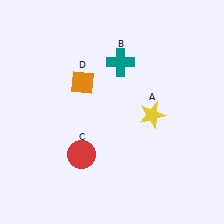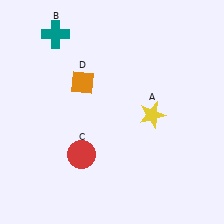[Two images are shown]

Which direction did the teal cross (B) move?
The teal cross (B) moved left.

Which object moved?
The teal cross (B) moved left.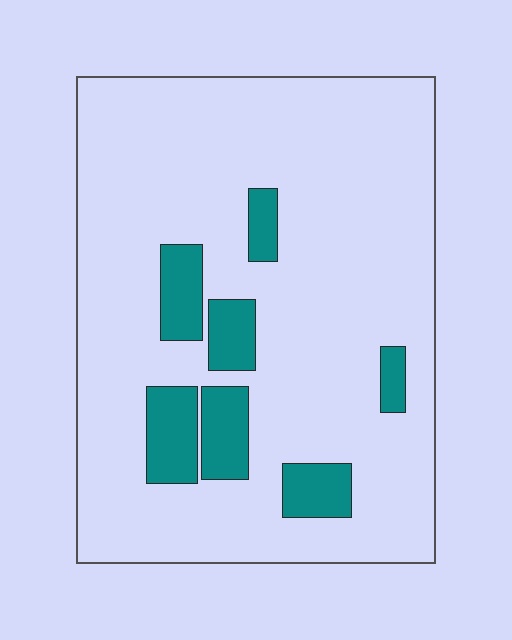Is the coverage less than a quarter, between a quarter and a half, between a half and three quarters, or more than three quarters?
Less than a quarter.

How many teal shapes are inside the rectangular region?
7.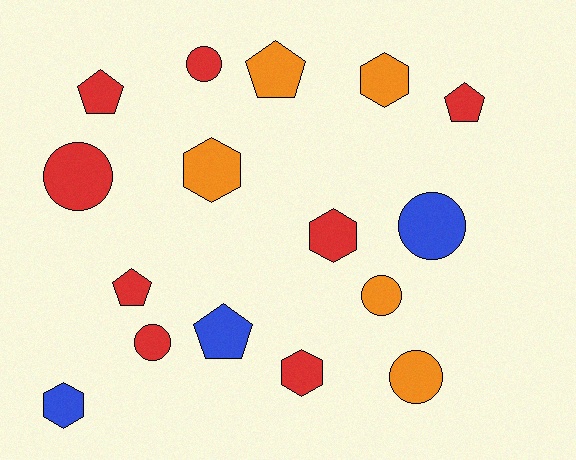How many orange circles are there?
There are 2 orange circles.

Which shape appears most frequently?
Circle, with 6 objects.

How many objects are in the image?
There are 16 objects.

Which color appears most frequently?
Red, with 8 objects.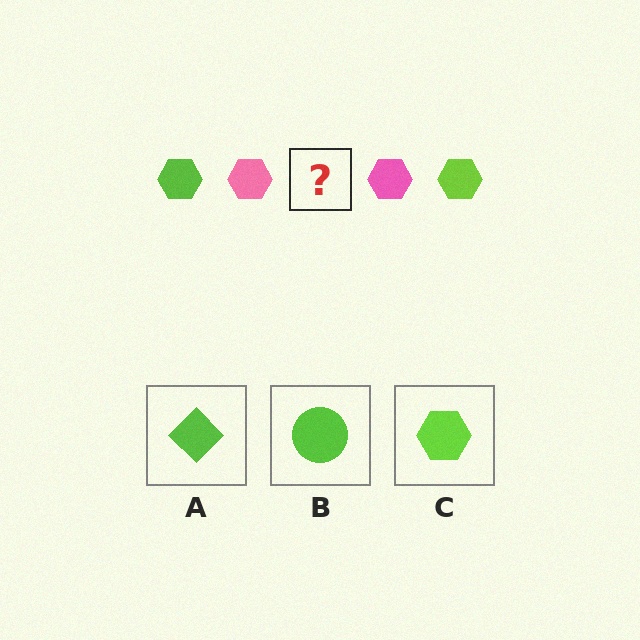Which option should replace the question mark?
Option C.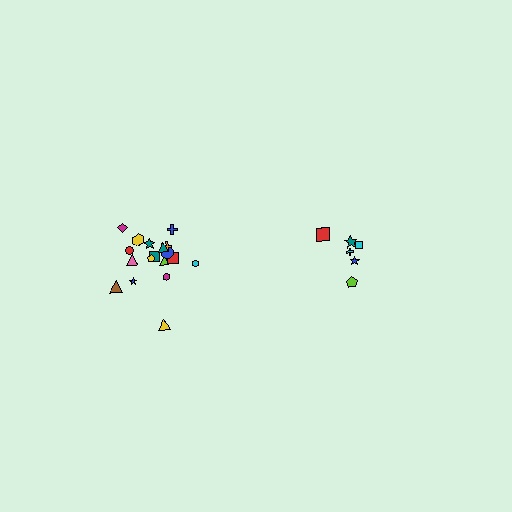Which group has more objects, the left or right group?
The left group.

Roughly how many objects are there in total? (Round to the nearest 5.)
Roughly 25 objects in total.